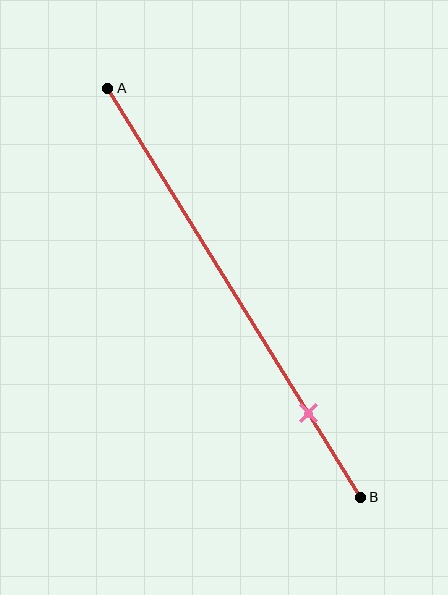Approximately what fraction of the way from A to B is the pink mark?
The pink mark is approximately 80% of the way from A to B.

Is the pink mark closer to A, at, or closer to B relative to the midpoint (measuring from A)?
The pink mark is closer to point B than the midpoint of segment AB.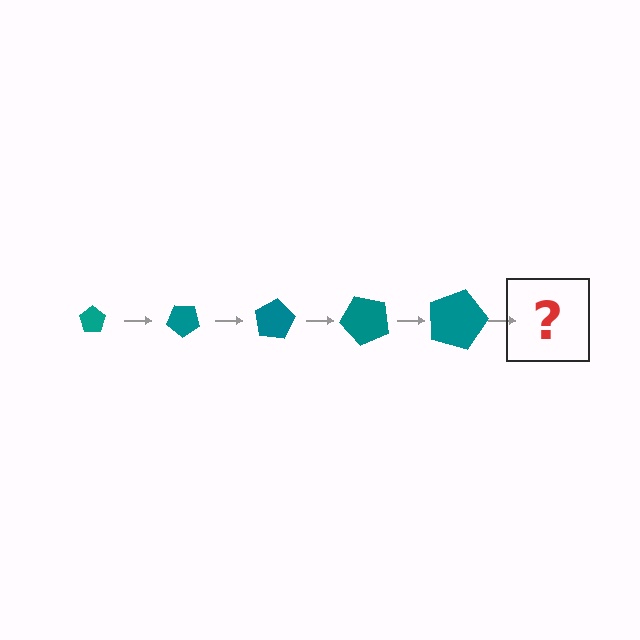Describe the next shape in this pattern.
It should be a pentagon, larger than the previous one and rotated 200 degrees from the start.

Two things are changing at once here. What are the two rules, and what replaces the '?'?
The two rules are that the pentagon grows larger each step and it rotates 40 degrees each step. The '?' should be a pentagon, larger than the previous one and rotated 200 degrees from the start.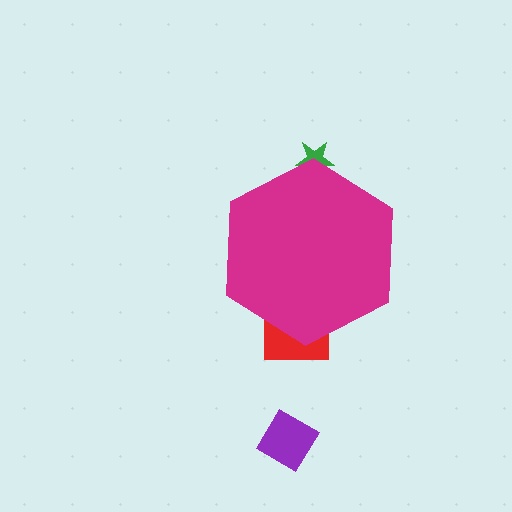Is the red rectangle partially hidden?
Yes, the red rectangle is partially hidden behind the magenta hexagon.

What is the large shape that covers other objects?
A magenta hexagon.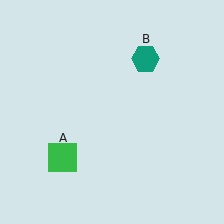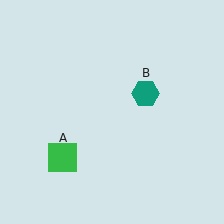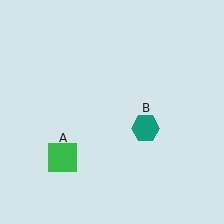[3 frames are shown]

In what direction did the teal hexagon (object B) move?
The teal hexagon (object B) moved down.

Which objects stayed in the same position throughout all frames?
Green square (object A) remained stationary.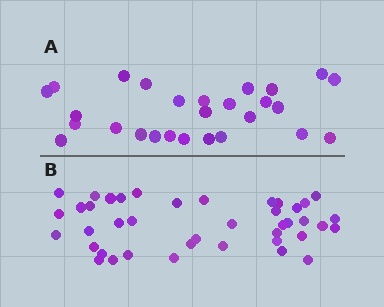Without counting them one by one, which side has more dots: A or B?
Region B (the bottom region) has more dots.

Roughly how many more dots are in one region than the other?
Region B has approximately 15 more dots than region A.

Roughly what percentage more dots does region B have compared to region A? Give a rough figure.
About 50% more.